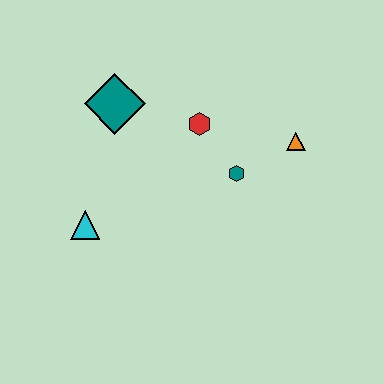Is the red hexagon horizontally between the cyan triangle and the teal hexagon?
Yes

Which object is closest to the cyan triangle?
The teal diamond is closest to the cyan triangle.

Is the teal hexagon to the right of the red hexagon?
Yes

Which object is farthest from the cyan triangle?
The orange triangle is farthest from the cyan triangle.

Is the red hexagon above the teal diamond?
No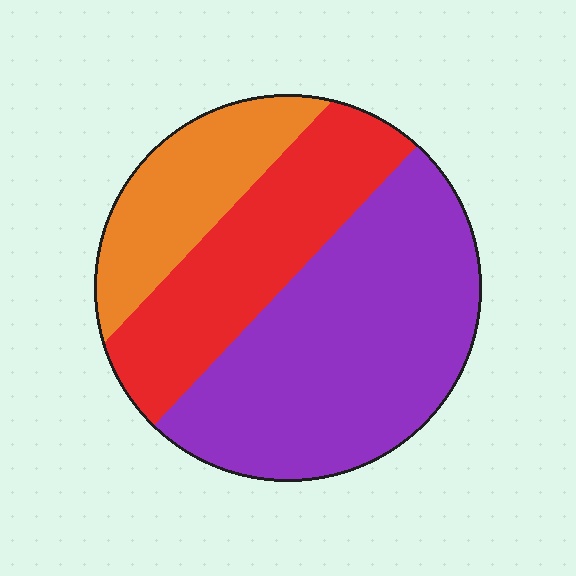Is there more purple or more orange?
Purple.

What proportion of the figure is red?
Red takes up between a quarter and a half of the figure.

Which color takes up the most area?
Purple, at roughly 50%.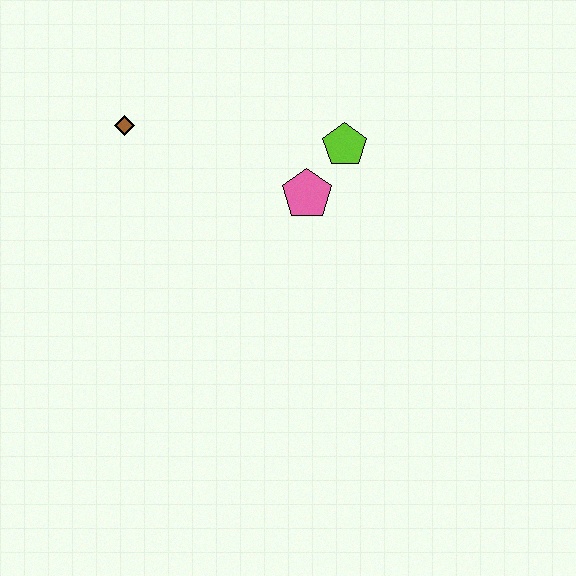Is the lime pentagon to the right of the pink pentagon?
Yes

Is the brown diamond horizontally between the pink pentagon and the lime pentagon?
No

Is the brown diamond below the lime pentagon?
No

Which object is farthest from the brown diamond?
The lime pentagon is farthest from the brown diamond.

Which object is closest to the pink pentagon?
The lime pentagon is closest to the pink pentagon.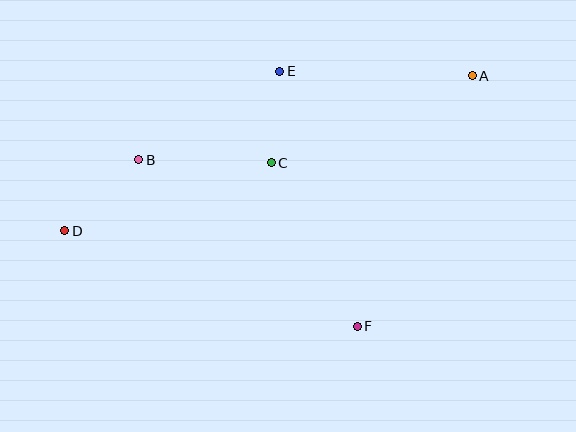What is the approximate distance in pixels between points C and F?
The distance between C and F is approximately 185 pixels.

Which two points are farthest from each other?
Points A and D are farthest from each other.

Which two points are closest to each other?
Points C and E are closest to each other.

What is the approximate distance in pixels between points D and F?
The distance between D and F is approximately 308 pixels.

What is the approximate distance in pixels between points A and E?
The distance between A and E is approximately 192 pixels.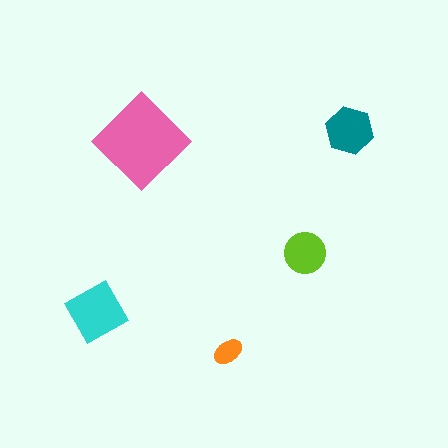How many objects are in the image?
There are 5 objects in the image.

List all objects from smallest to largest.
The orange ellipse, the lime circle, the teal hexagon, the cyan square, the pink diamond.